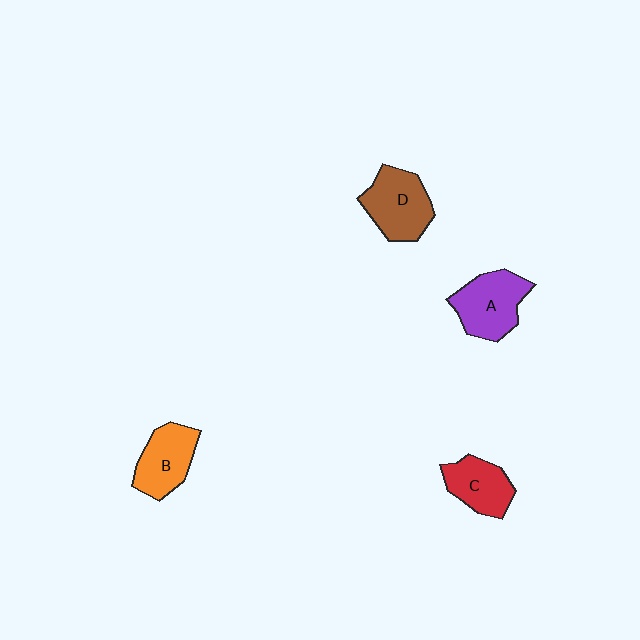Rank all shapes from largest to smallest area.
From largest to smallest: A (purple), D (brown), B (orange), C (red).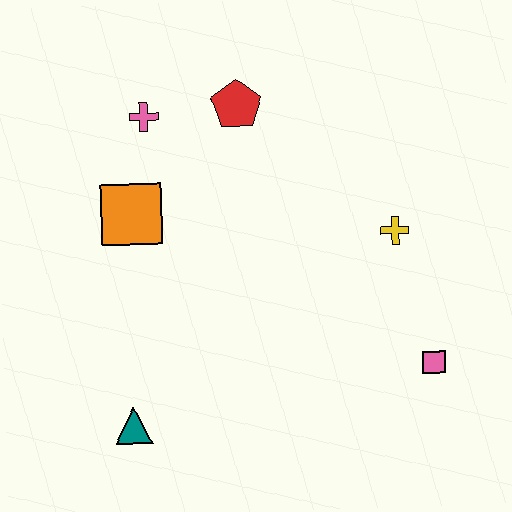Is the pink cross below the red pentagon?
Yes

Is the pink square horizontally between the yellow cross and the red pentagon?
No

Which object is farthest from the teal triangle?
The red pentagon is farthest from the teal triangle.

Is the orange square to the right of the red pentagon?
No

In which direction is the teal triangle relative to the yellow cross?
The teal triangle is to the left of the yellow cross.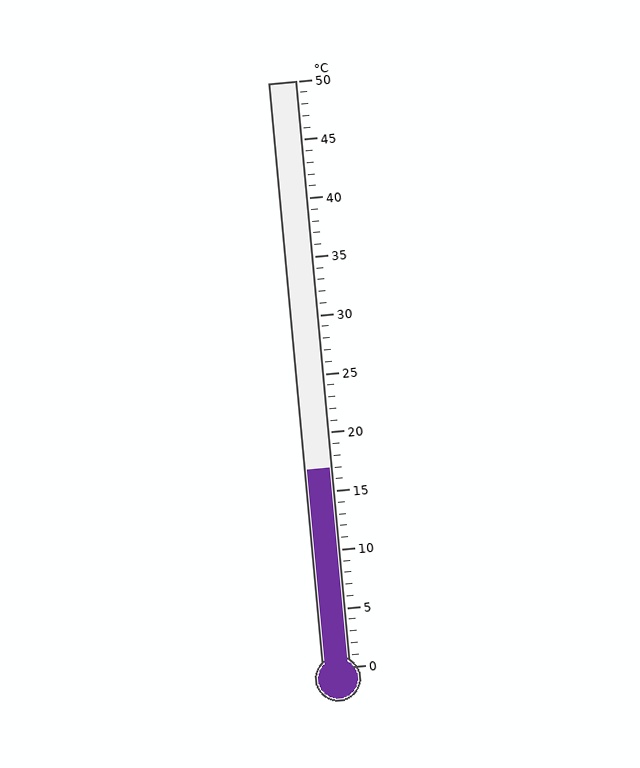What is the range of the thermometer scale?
The thermometer scale ranges from 0°C to 50°C.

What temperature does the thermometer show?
The thermometer shows approximately 17°C.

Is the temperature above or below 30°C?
The temperature is below 30°C.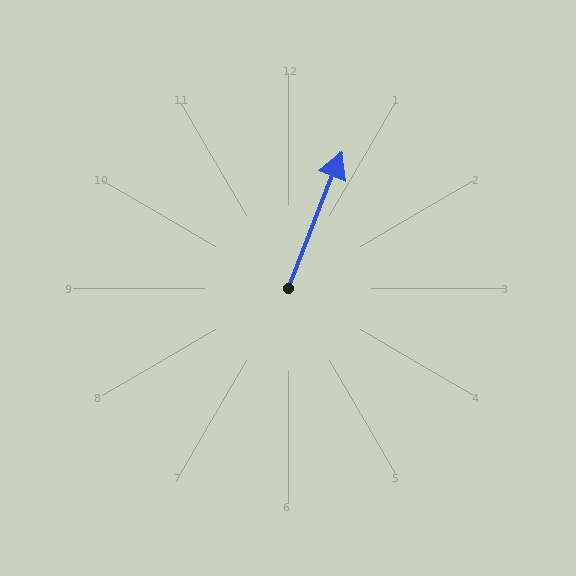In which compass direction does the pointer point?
North.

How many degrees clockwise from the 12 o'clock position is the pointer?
Approximately 22 degrees.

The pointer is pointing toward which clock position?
Roughly 1 o'clock.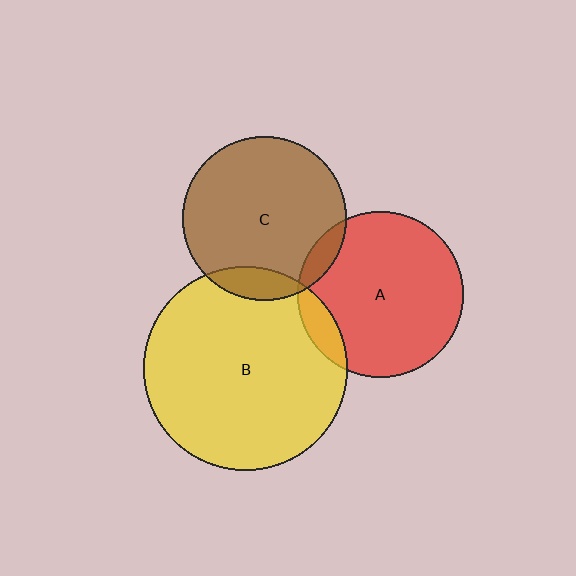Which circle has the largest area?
Circle B (yellow).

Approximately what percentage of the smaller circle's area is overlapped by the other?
Approximately 10%.